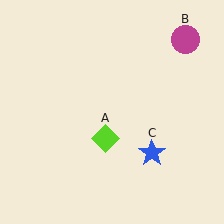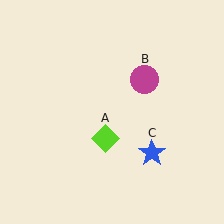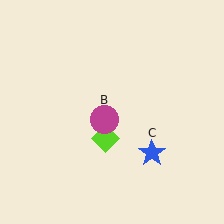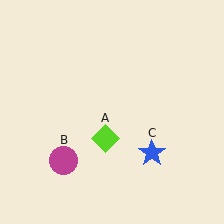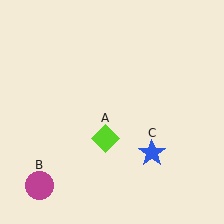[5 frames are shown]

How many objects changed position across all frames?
1 object changed position: magenta circle (object B).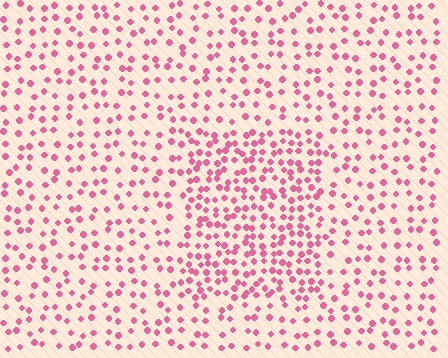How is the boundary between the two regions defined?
The boundary is defined by a change in element density (approximately 1.9x ratio). All elements are the same color, size, and shape.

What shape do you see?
I see a rectangle.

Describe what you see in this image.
The image contains small pink elements arranged at two different densities. A rectangle-shaped region is visible where the elements are more densely packed than the surrounding area.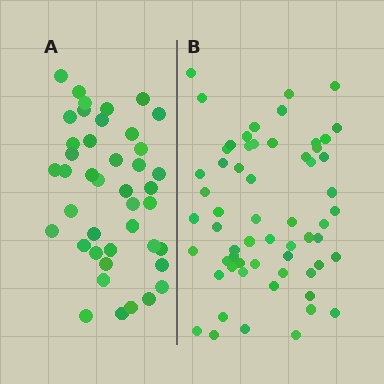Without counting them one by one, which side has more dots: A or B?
Region B (the right region) has more dots.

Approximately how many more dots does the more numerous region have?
Region B has approximately 20 more dots than region A.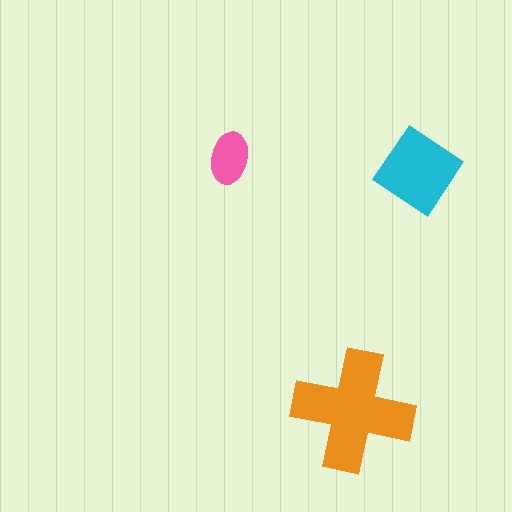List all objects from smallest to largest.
The pink ellipse, the cyan diamond, the orange cross.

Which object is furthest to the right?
The cyan diamond is rightmost.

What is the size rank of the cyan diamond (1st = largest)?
2nd.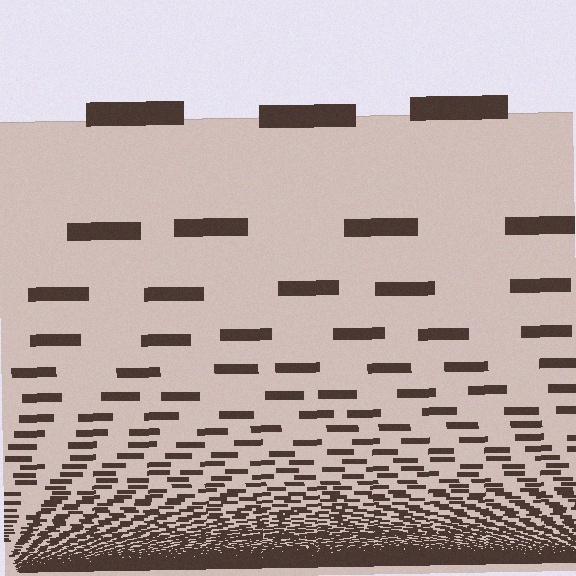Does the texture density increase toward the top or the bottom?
Density increases toward the bottom.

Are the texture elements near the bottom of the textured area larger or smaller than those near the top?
Smaller. The gradient is inverted — elements near the bottom are smaller and denser.